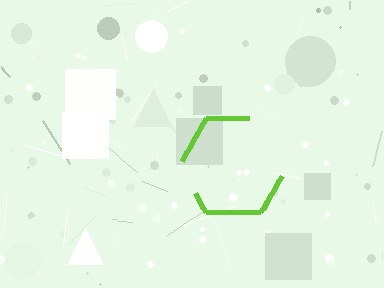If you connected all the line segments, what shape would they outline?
They would outline a hexagon.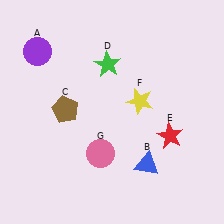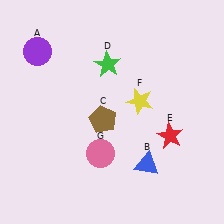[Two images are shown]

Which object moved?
The brown pentagon (C) moved right.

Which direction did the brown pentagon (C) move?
The brown pentagon (C) moved right.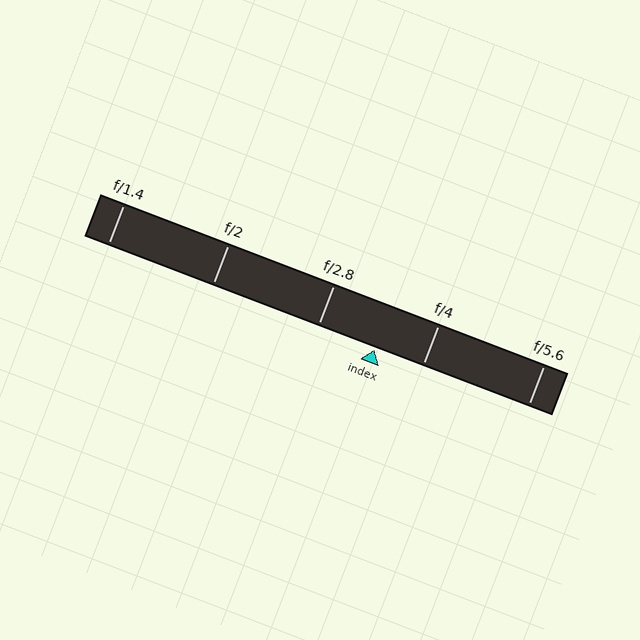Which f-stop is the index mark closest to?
The index mark is closest to f/4.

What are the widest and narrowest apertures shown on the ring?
The widest aperture shown is f/1.4 and the narrowest is f/5.6.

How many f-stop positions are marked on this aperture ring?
There are 5 f-stop positions marked.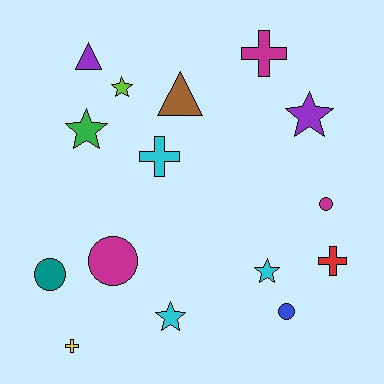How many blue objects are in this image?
There is 1 blue object.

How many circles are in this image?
There are 4 circles.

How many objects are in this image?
There are 15 objects.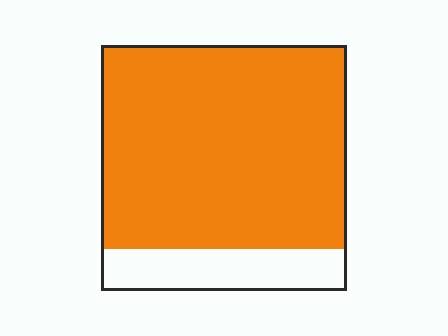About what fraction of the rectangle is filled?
About five sixths (5/6).